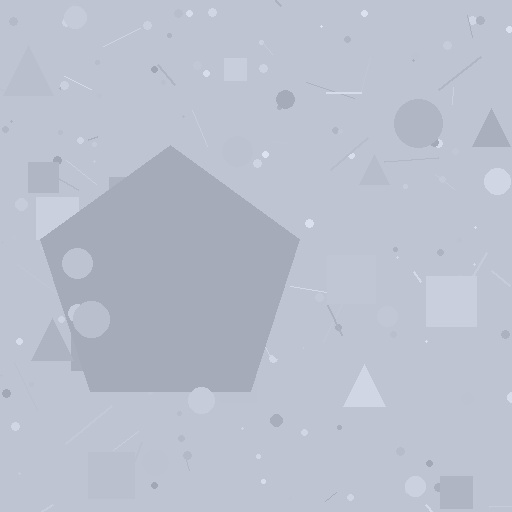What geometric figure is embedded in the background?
A pentagon is embedded in the background.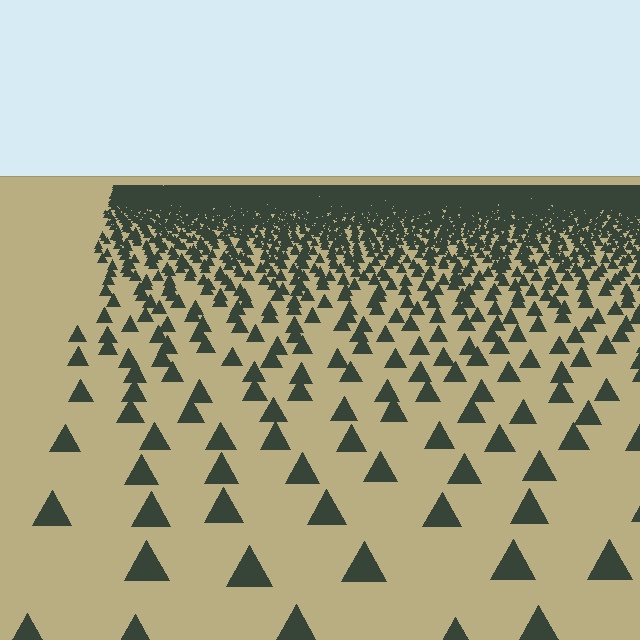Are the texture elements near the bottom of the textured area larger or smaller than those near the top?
Larger. Near the bottom, elements are closer to the viewer and appear at a bigger on-screen size.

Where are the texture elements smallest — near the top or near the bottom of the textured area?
Near the top.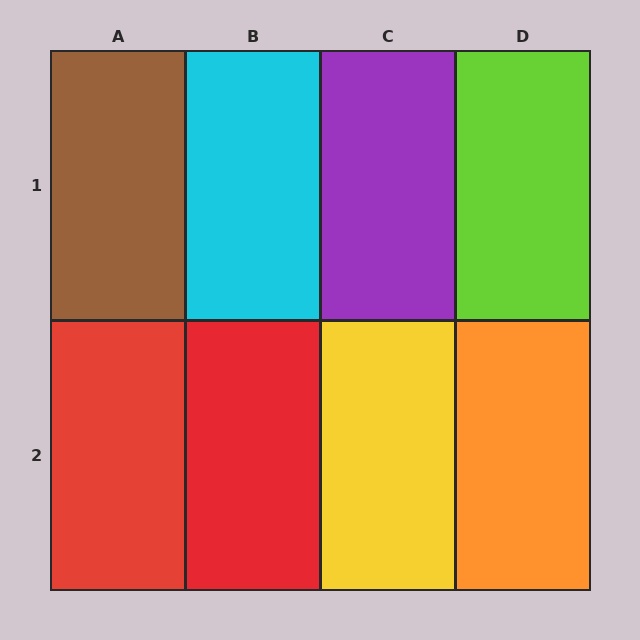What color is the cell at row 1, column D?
Lime.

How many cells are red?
2 cells are red.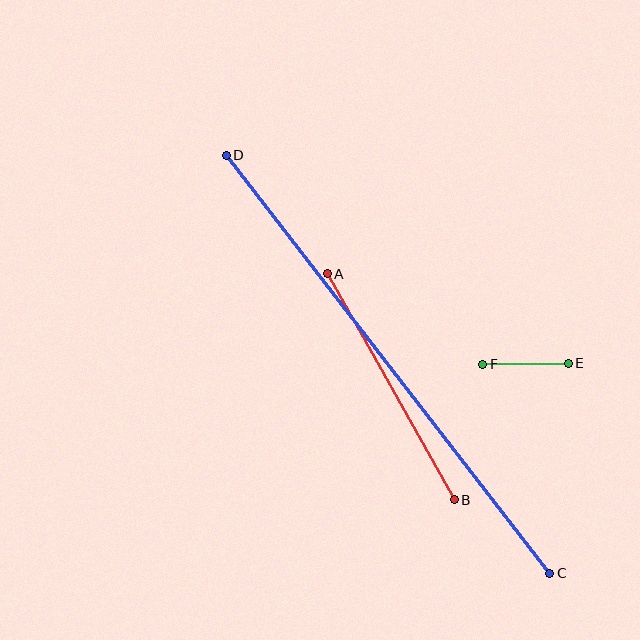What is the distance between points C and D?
The distance is approximately 528 pixels.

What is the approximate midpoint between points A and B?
The midpoint is at approximately (391, 387) pixels.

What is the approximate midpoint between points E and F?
The midpoint is at approximately (525, 364) pixels.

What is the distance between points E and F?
The distance is approximately 86 pixels.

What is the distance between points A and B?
The distance is approximately 259 pixels.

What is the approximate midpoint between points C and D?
The midpoint is at approximately (388, 364) pixels.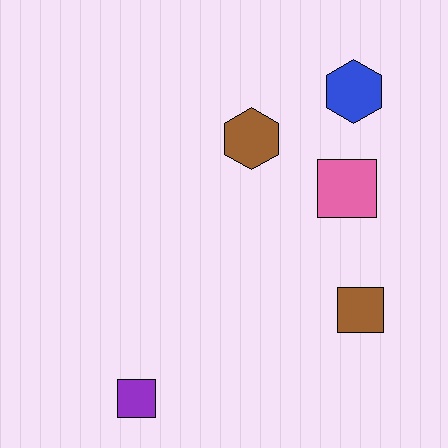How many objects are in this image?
There are 5 objects.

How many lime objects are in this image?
There are no lime objects.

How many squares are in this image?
There are 3 squares.